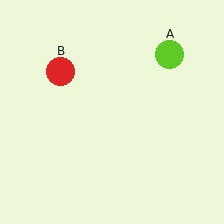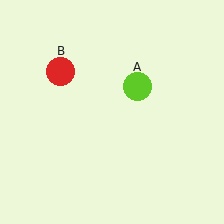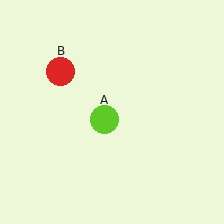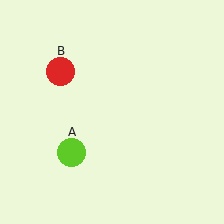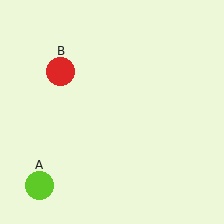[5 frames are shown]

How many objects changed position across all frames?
1 object changed position: lime circle (object A).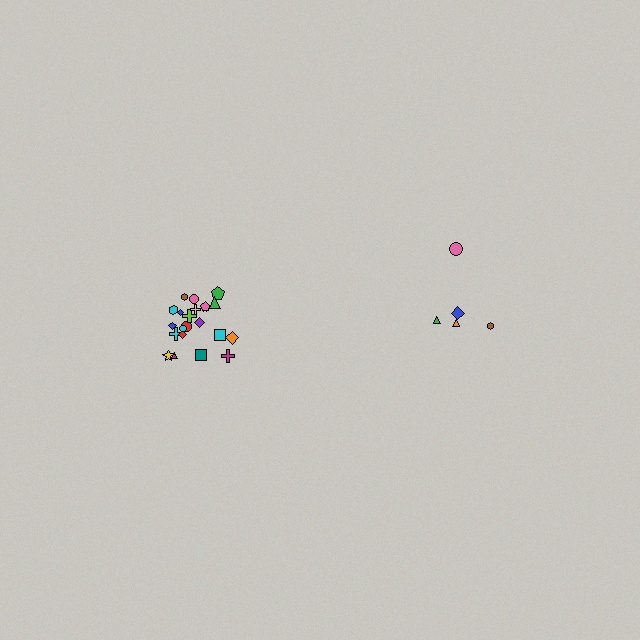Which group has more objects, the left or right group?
The left group.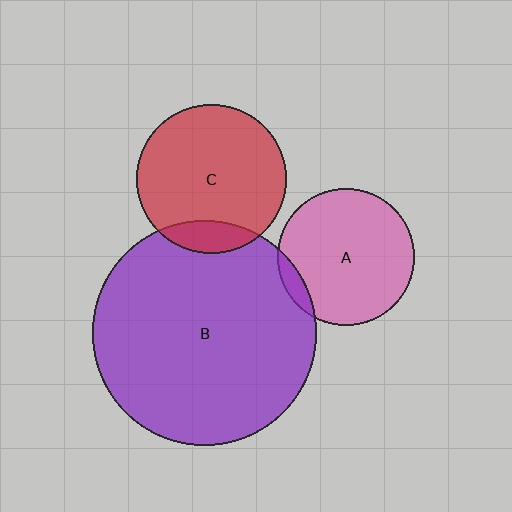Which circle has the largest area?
Circle B (purple).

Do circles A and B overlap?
Yes.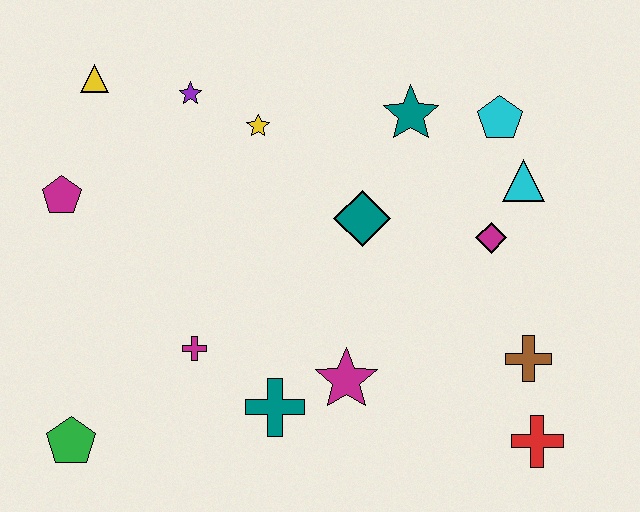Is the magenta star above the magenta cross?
No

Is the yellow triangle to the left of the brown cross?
Yes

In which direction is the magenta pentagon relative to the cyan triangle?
The magenta pentagon is to the left of the cyan triangle.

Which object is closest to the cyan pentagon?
The cyan triangle is closest to the cyan pentagon.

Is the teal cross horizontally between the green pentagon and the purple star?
No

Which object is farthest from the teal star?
The green pentagon is farthest from the teal star.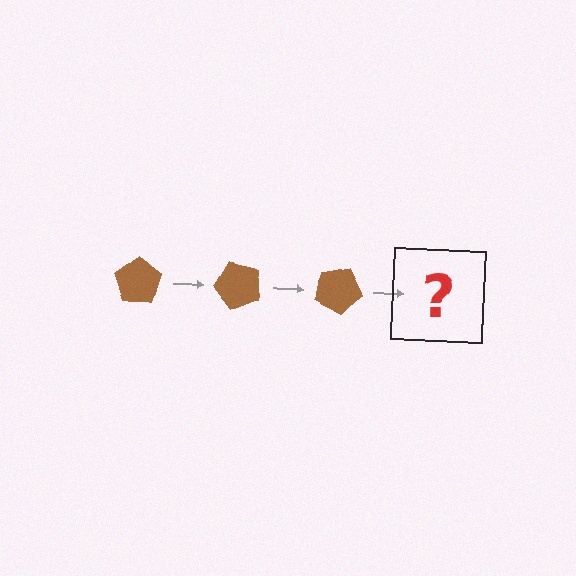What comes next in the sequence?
The next element should be a brown pentagon rotated 150 degrees.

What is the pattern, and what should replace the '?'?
The pattern is that the pentagon rotates 50 degrees each step. The '?' should be a brown pentagon rotated 150 degrees.